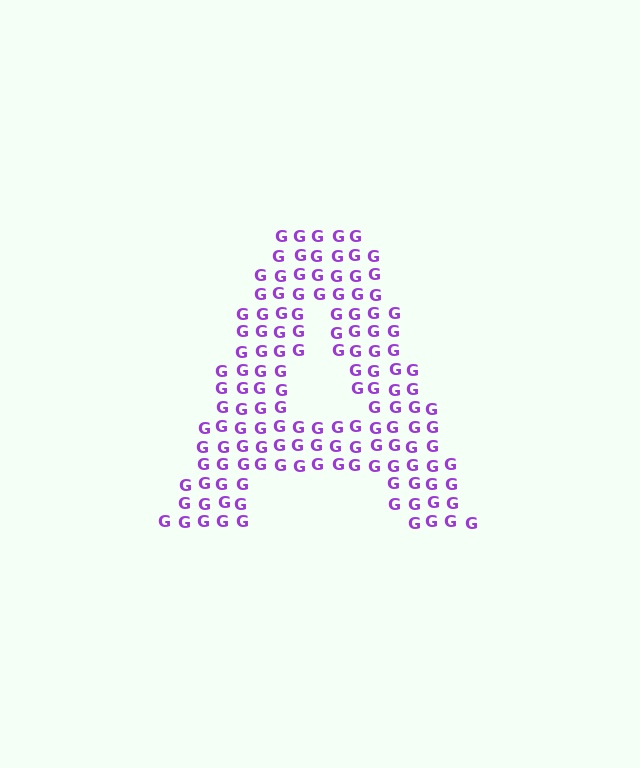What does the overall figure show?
The overall figure shows the letter A.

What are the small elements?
The small elements are letter G's.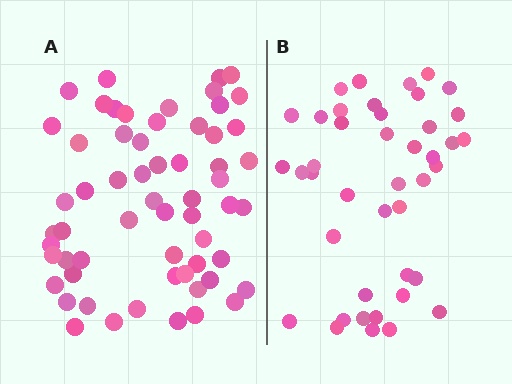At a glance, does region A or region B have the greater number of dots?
Region A (the left region) has more dots.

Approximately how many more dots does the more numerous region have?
Region A has approximately 20 more dots than region B.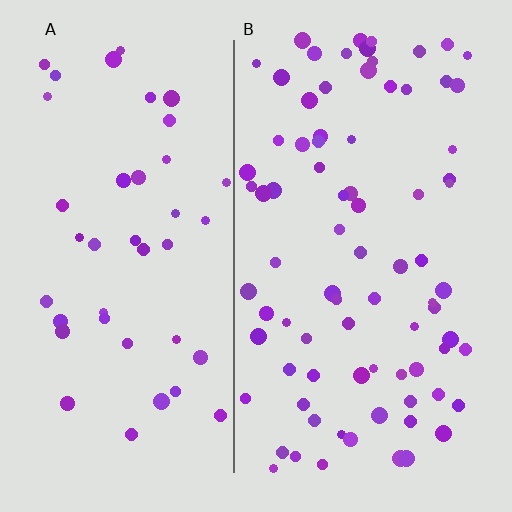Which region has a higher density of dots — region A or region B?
B (the right).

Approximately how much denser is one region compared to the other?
Approximately 1.9× — region B over region A.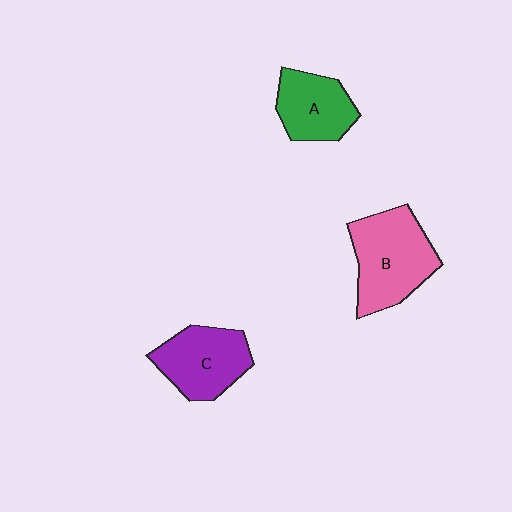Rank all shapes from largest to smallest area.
From largest to smallest: B (pink), C (purple), A (green).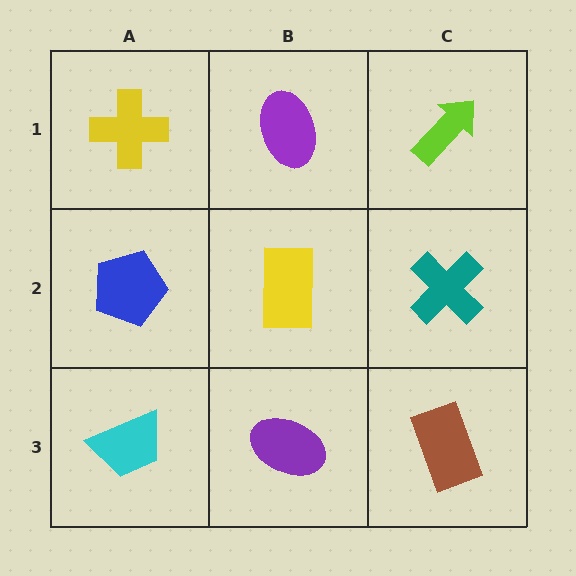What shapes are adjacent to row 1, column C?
A teal cross (row 2, column C), a purple ellipse (row 1, column B).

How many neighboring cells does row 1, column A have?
2.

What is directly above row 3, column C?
A teal cross.